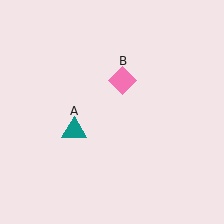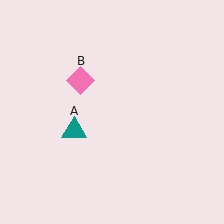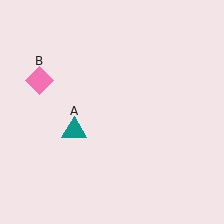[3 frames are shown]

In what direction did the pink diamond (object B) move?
The pink diamond (object B) moved left.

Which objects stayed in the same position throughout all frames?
Teal triangle (object A) remained stationary.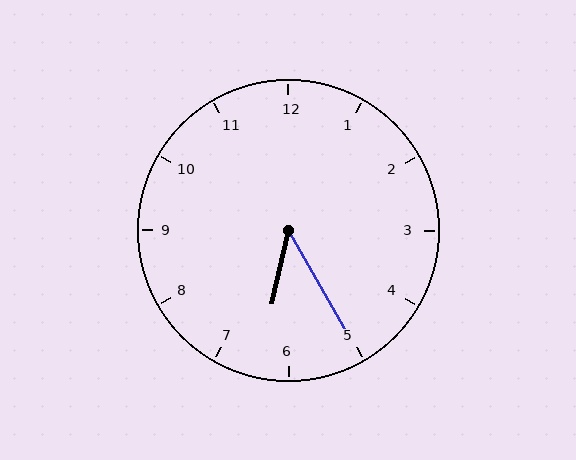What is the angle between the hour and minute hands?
Approximately 42 degrees.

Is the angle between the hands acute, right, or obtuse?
It is acute.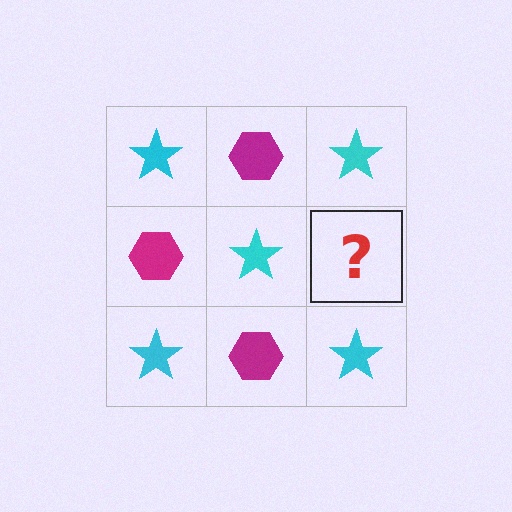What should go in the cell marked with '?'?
The missing cell should contain a magenta hexagon.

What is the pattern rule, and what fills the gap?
The rule is that it alternates cyan star and magenta hexagon in a checkerboard pattern. The gap should be filled with a magenta hexagon.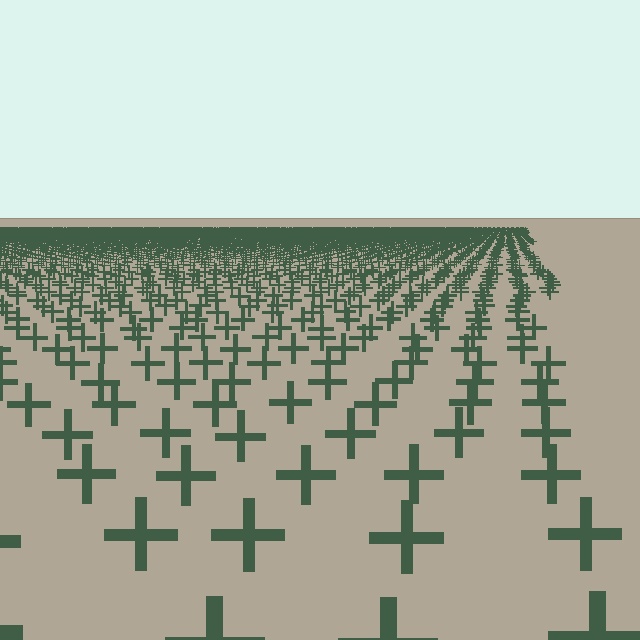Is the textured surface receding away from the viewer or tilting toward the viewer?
The surface is receding away from the viewer. Texture elements get smaller and denser toward the top.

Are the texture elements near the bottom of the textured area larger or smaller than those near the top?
Larger. Near the bottom, elements are closer to the viewer and appear at a bigger on-screen size.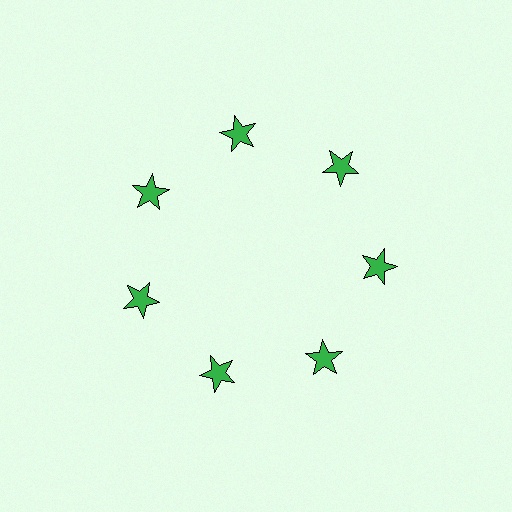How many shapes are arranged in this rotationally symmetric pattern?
There are 7 shapes, arranged in 7 groups of 1.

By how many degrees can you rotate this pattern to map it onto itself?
The pattern maps onto itself every 51 degrees of rotation.